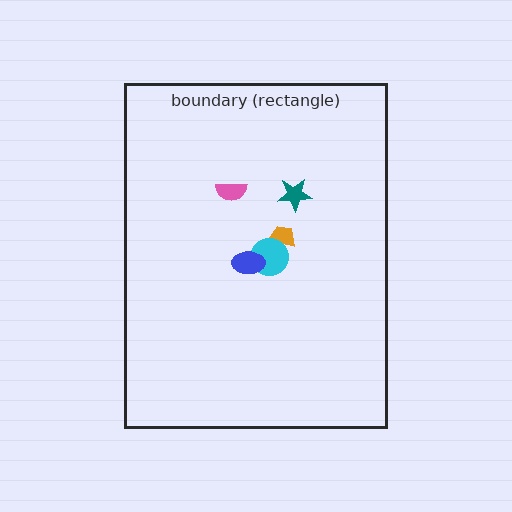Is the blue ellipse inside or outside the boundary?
Inside.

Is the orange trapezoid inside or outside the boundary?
Inside.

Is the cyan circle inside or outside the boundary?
Inside.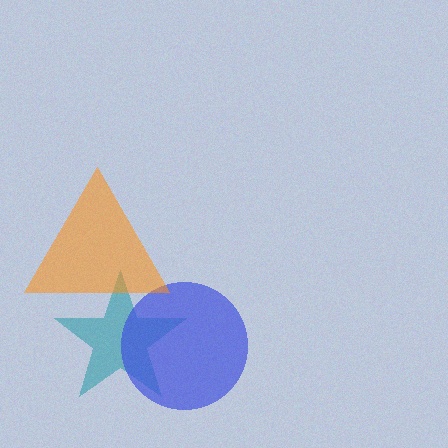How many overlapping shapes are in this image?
There are 3 overlapping shapes in the image.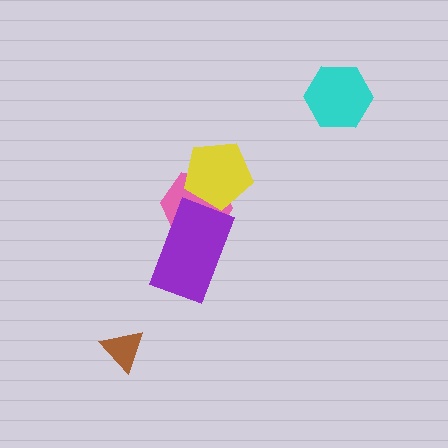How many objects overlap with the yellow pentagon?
1 object overlaps with the yellow pentagon.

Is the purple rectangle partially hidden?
No, no other shape covers it.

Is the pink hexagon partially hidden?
Yes, it is partially covered by another shape.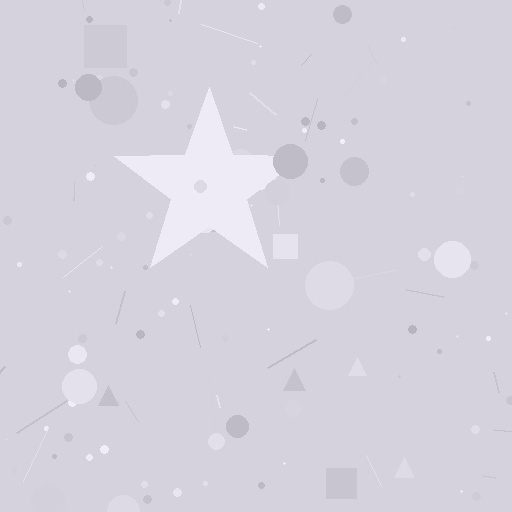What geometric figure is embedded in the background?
A star is embedded in the background.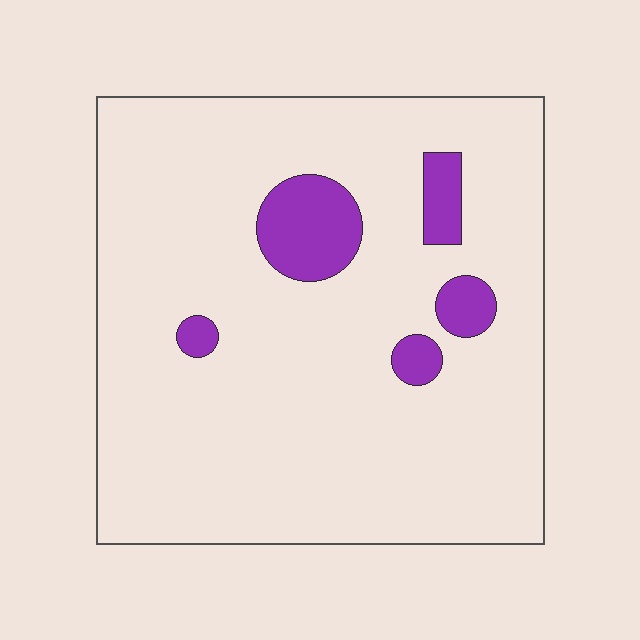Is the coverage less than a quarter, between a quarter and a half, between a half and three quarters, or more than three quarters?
Less than a quarter.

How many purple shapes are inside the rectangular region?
5.